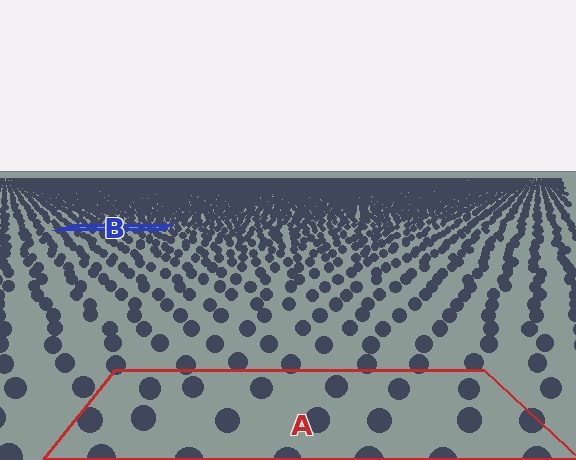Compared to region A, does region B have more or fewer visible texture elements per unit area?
Region B has more texture elements per unit area — they are packed more densely because it is farther away.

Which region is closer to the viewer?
Region A is closer. The texture elements there are larger and more spread out.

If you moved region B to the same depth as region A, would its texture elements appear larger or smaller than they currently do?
They would appear larger. At a closer depth, the same texture elements are projected at a bigger on-screen size.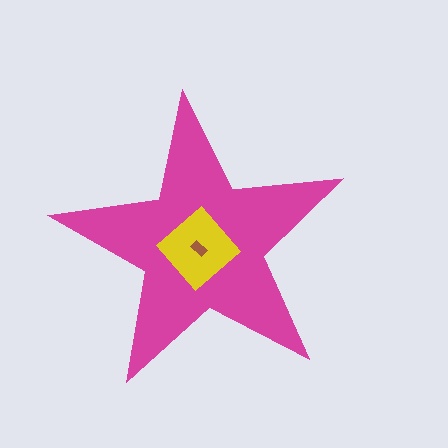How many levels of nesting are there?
3.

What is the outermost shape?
The magenta star.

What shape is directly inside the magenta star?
The yellow diamond.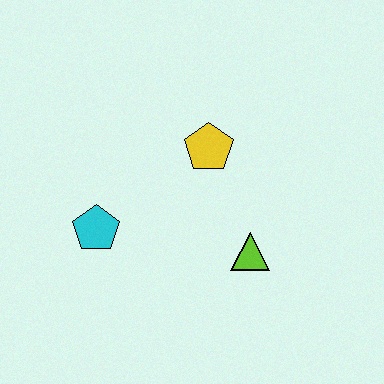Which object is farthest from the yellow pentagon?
The cyan pentagon is farthest from the yellow pentagon.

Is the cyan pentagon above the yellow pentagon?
No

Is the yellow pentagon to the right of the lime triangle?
No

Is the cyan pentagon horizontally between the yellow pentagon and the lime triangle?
No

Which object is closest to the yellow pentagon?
The lime triangle is closest to the yellow pentagon.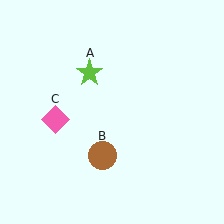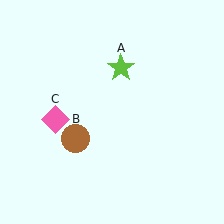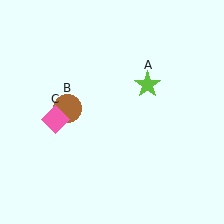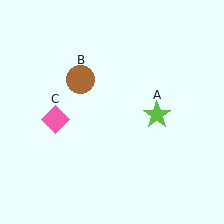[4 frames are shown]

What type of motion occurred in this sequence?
The lime star (object A), brown circle (object B) rotated clockwise around the center of the scene.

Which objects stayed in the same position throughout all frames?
Pink diamond (object C) remained stationary.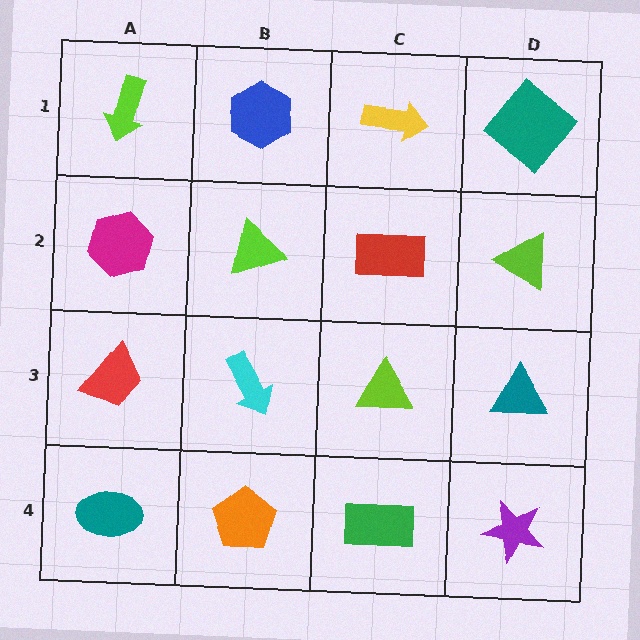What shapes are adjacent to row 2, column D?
A teal diamond (row 1, column D), a teal triangle (row 3, column D), a red rectangle (row 2, column C).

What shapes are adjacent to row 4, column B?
A cyan arrow (row 3, column B), a teal ellipse (row 4, column A), a green rectangle (row 4, column C).